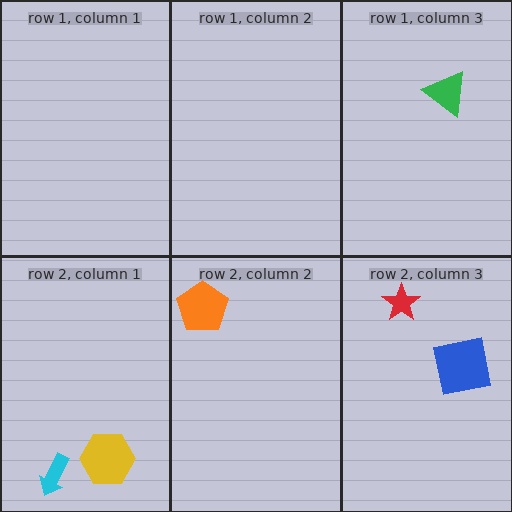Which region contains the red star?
The row 2, column 3 region.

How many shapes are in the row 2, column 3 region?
2.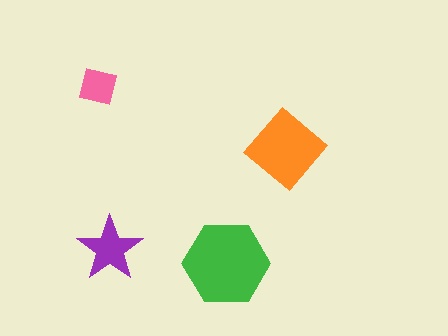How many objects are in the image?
There are 4 objects in the image.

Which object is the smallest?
The pink square.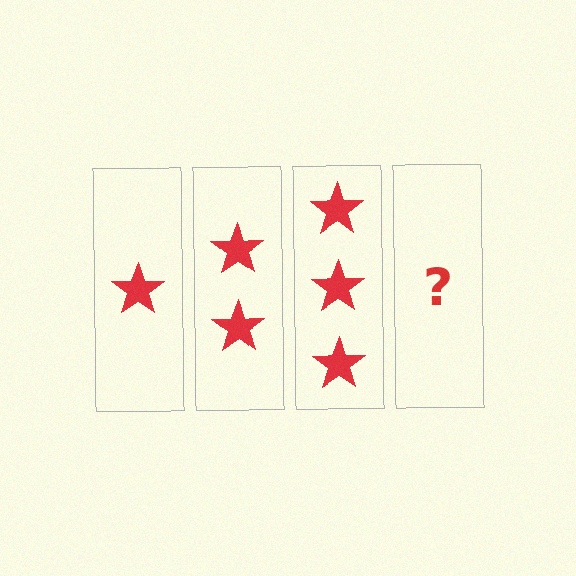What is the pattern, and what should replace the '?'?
The pattern is that each step adds one more star. The '?' should be 4 stars.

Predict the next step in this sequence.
The next step is 4 stars.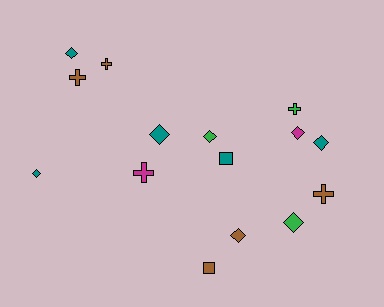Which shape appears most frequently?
Diamond, with 8 objects.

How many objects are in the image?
There are 15 objects.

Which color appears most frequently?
Teal, with 5 objects.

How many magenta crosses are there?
There is 1 magenta cross.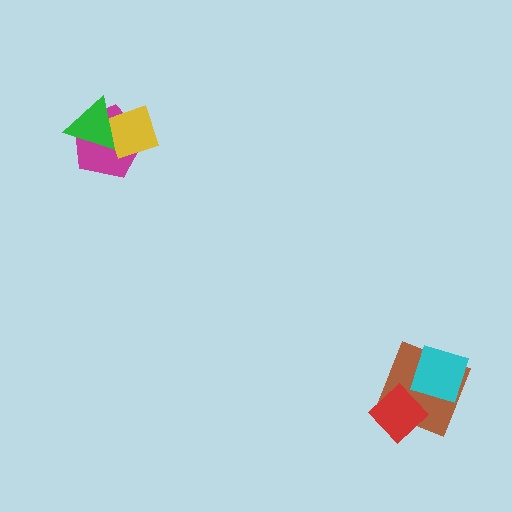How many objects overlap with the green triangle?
2 objects overlap with the green triangle.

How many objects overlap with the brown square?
2 objects overlap with the brown square.